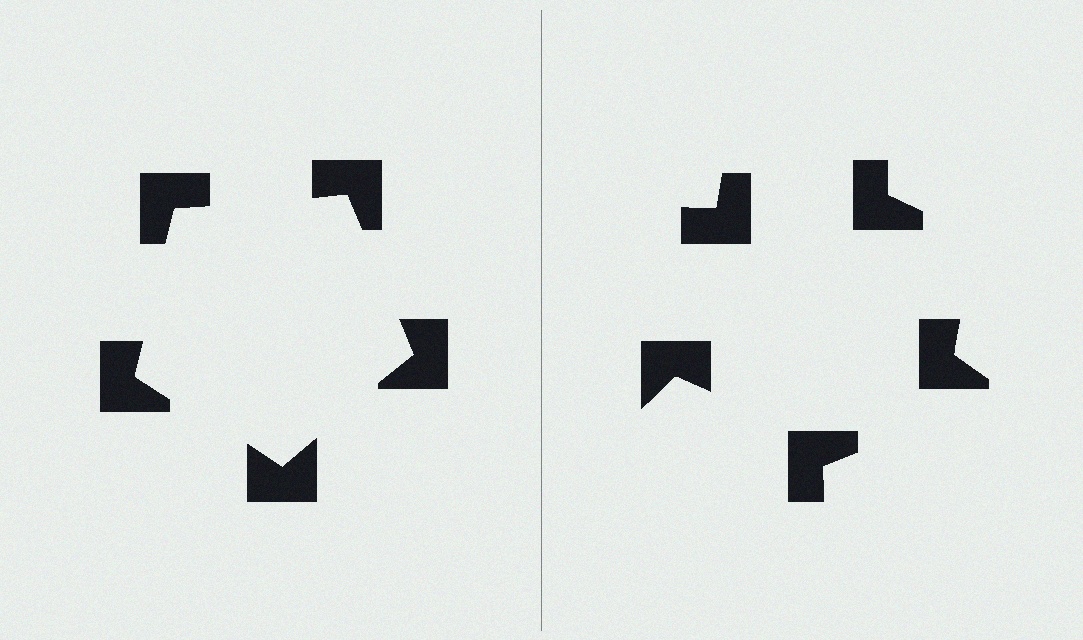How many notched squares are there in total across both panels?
10 — 5 on each side.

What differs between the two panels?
The notched squares are positioned identically on both sides; only the wedge orientations differ. On the left they align to a pentagon; on the right they are misaligned.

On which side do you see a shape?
An illusory pentagon appears on the left side. On the right side the wedge cuts are rotated, so no coherent shape forms.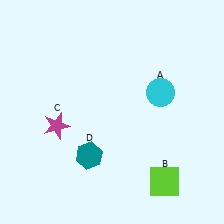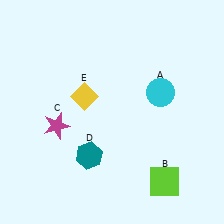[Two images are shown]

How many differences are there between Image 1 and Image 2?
There is 1 difference between the two images.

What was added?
A yellow diamond (E) was added in Image 2.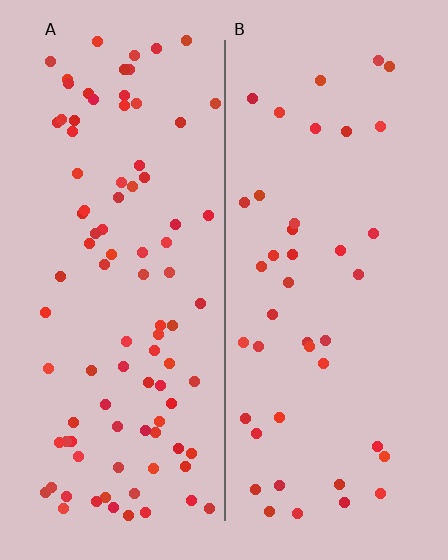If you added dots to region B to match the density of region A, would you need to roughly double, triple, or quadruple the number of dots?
Approximately double.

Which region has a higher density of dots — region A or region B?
A (the left).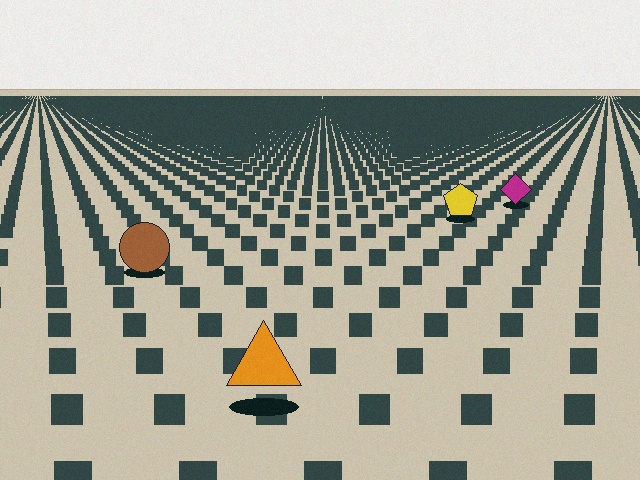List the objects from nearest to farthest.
From nearest to farthest: the orange triangle, the brown circle, the yellow pentagon, the magenta diamond.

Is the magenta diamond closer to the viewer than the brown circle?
No. The brown circle is closer — you can tell from the texture gradient: the ground texture is coarser near it.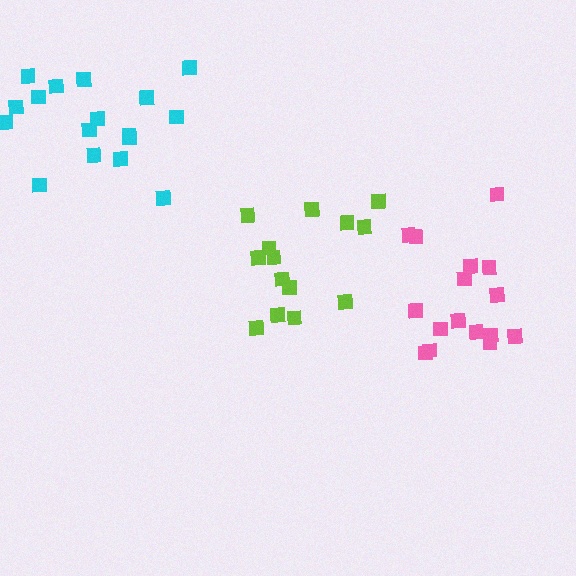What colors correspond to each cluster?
The clusters are colored: lime, pink, cyan.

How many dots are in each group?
Group 1: 14 dots, Group 2: 16 dots, Group 3: 18 dots (48 total).